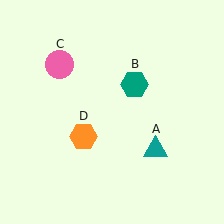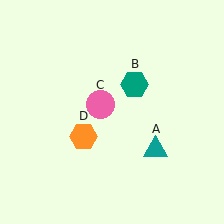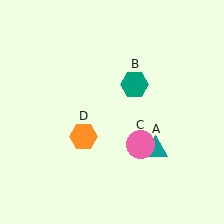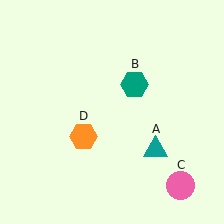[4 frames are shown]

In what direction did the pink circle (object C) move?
The pink circle (object C) moved down and to the right.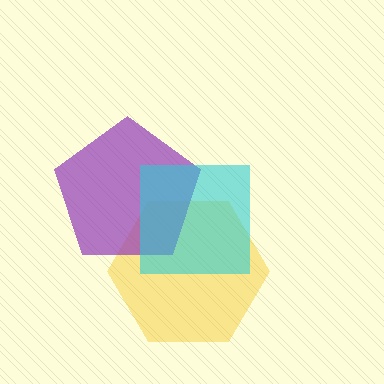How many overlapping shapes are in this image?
There are 3 overlapping shapes in the image.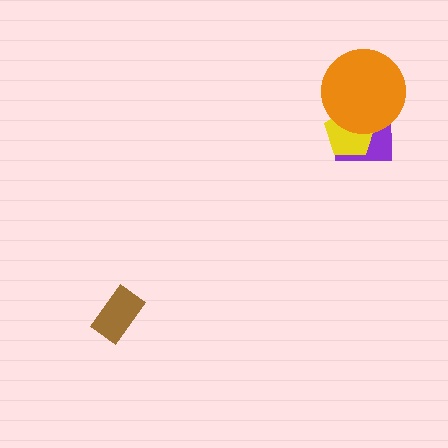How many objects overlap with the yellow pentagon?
2 objects overlap with the yellow pentagon.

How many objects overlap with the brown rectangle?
0 objects overlap with the brown rectangle.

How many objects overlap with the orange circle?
2 objects overlap with the orange circle.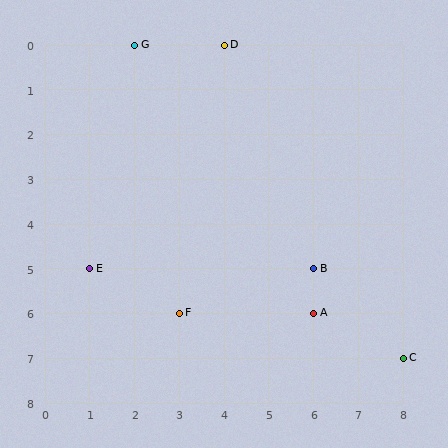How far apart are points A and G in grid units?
Points A and G are 4 columns and 6 rows apart (about 7.2 grid units diagonally).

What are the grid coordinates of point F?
Point F is at grid coordinates (3, 6).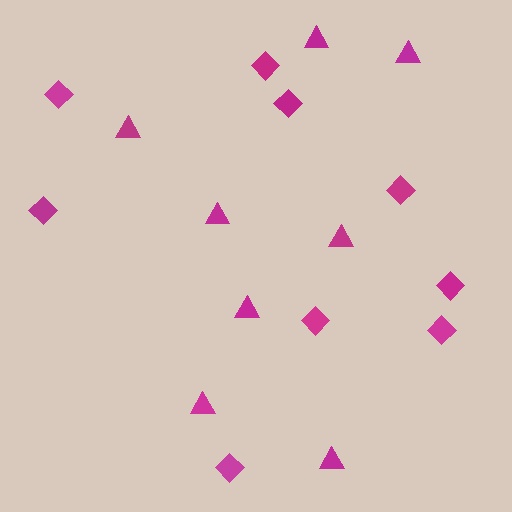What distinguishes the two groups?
There are 2 groups: one group of diamonds (9) and one group of triangles (8).